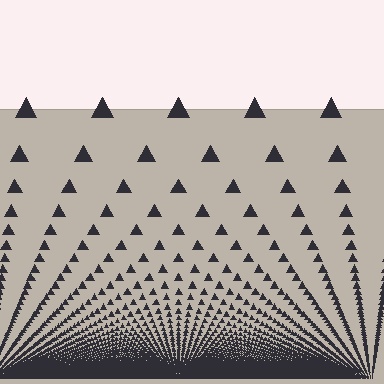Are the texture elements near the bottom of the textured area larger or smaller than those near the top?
Smaller. The gradient is inverted — elements near the bottom are smaller and denser.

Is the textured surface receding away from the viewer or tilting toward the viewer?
The surface appears to tilt toward the viewer. Texture elements get larger and sparser toward the top.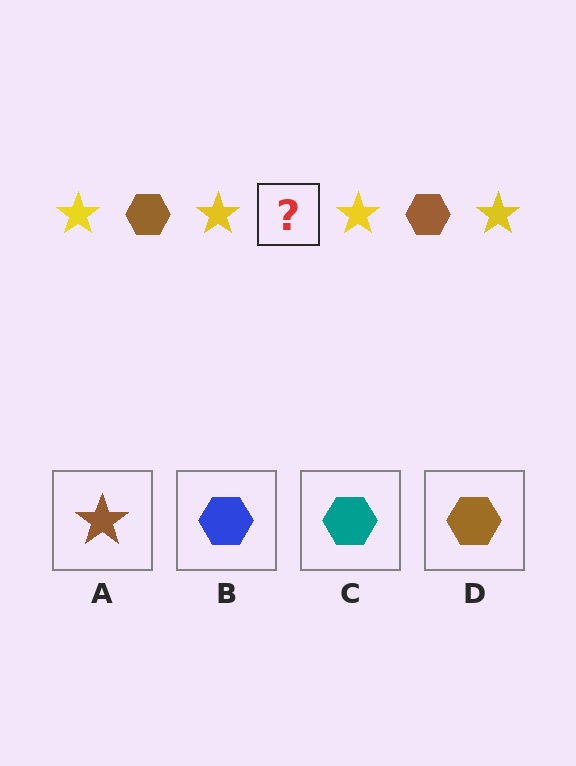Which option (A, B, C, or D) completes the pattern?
D.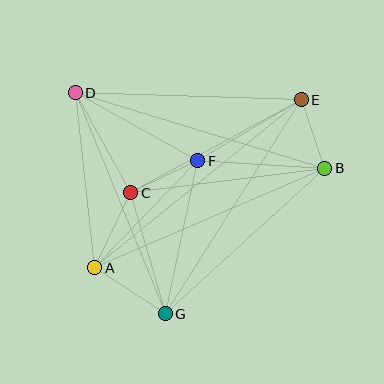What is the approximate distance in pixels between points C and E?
The distance between C and E is approximately 194 pixels.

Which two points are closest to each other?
Points B and E are closest to each other.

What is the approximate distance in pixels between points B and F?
The distance between B and F is approximately 127 pixels.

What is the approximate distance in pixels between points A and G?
The distance between A and G is approximately 84 pixels.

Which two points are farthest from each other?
Points A and E are farthest from each other.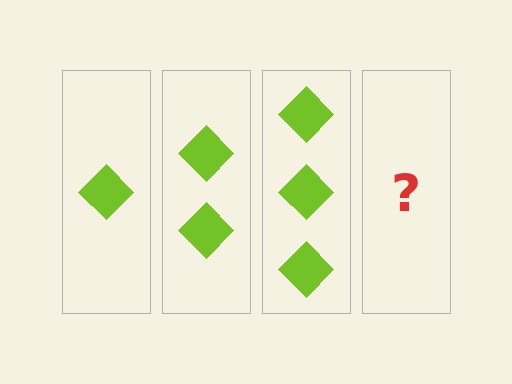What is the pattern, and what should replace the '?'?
The pattern is that each step adds one more diamond. The '?' should be 4 diamonds.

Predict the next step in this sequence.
The next step is 4 diamonds.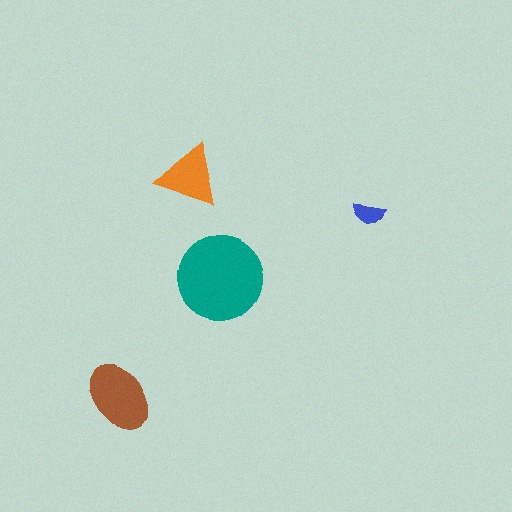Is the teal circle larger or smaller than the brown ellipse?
Larger.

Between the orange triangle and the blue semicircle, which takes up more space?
The orange triangle.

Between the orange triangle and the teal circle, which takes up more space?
The teal circle.